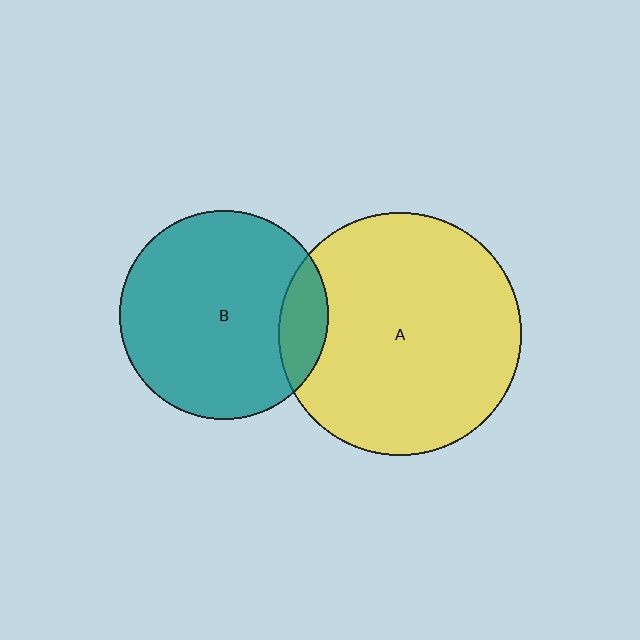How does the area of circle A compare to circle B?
Approximately 1.3 times.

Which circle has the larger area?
Circle A (yellow).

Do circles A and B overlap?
Yes.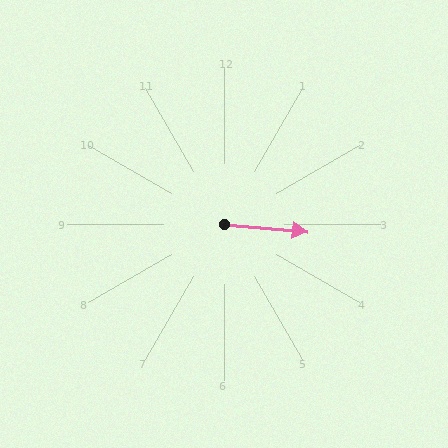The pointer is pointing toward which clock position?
Roughly 3 o'clock.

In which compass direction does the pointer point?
East.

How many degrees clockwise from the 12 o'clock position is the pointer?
Approximately 95 degrees.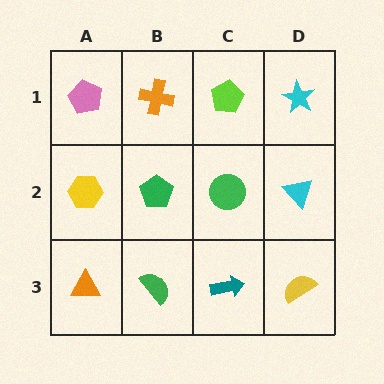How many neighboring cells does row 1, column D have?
2.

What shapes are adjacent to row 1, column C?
A green circle (row 2, column C), an orange cross (row 1, column B), a cyan star (row 1, column D).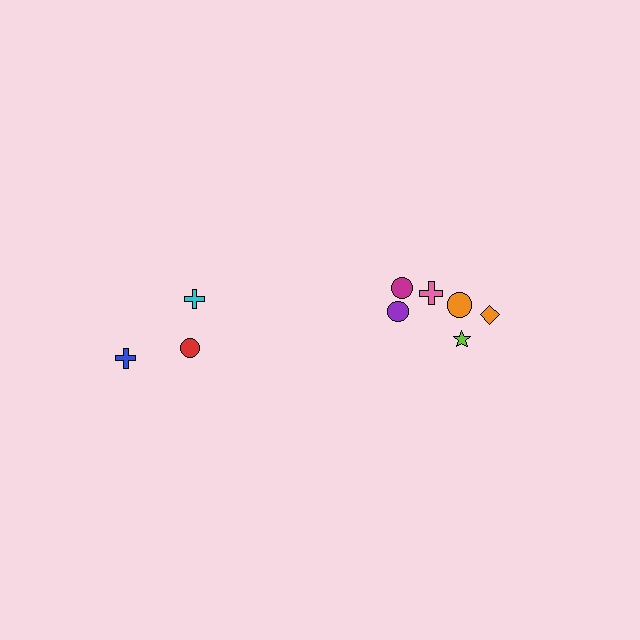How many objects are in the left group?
There are 3 objects.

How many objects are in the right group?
There are 6 objects.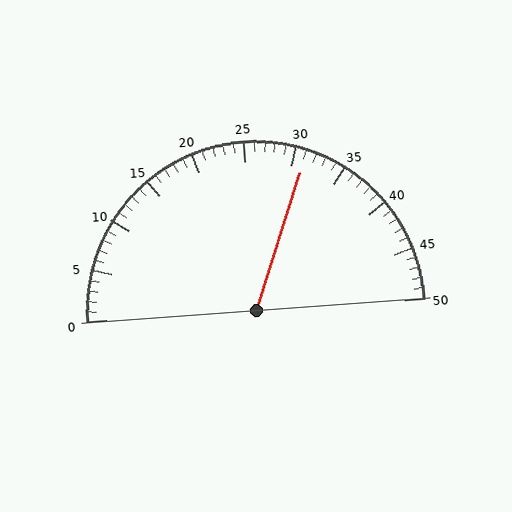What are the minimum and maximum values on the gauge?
The gauge ranges from 0 to 50.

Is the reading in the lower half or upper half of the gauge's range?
The reading is in the upper half of the range (0 to 50).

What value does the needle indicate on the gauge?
The needle indicates approximately 31.